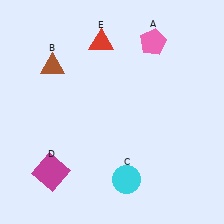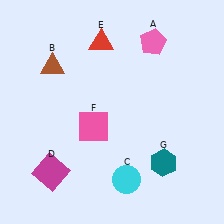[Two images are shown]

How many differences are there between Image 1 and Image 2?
There are 2 differences between the two images.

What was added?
A pink square (F), a teal hexagon (G) were added in Image 2.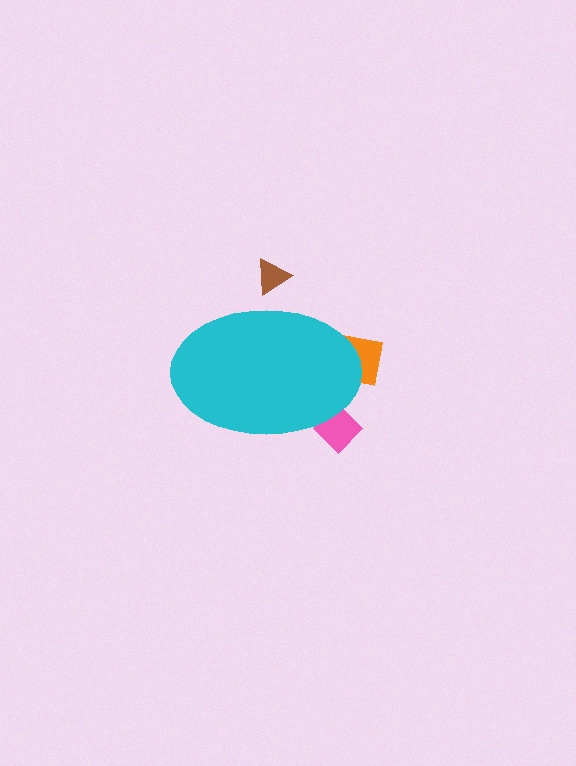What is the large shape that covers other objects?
A cyan ellipse.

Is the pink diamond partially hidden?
Yes, the pink diamond is partially hidden behind the cyan ellipse.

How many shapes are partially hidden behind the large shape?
3 shapes are partially hidden.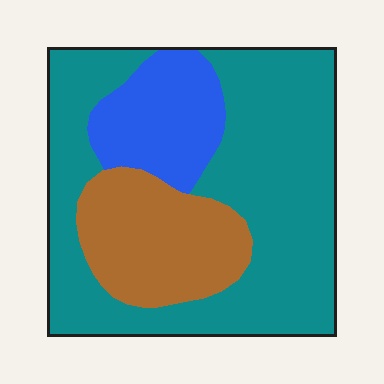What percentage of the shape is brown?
Brown covers roughly 20% of the shape.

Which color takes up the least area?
Blue, at roughly 15%.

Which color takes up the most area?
Teal, at roughly 60%.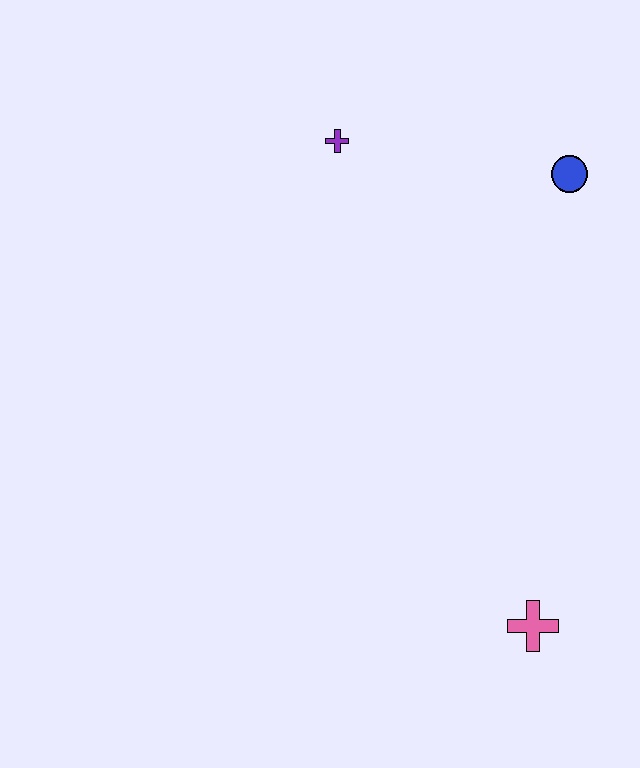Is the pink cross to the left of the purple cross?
No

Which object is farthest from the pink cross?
The purple cross is farthest from the pink cross.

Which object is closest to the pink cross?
The blue circle is closest to the pink cross.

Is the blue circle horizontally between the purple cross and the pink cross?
No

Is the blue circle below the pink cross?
No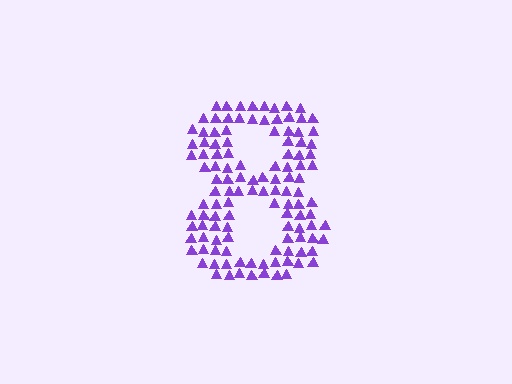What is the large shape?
The large shape is the digit 8.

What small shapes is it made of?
It is made of small triangles.